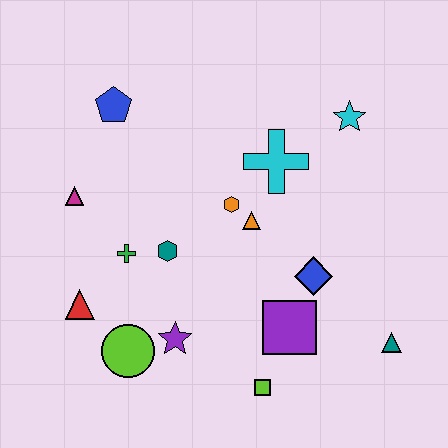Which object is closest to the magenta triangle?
The green cross is closest to the magenta triangle.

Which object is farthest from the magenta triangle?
The teal triangle is farthest from the magenta triangle.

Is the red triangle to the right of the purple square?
No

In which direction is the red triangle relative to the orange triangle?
The red triangle is to the left of the orange triangle.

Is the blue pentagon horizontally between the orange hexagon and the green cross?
No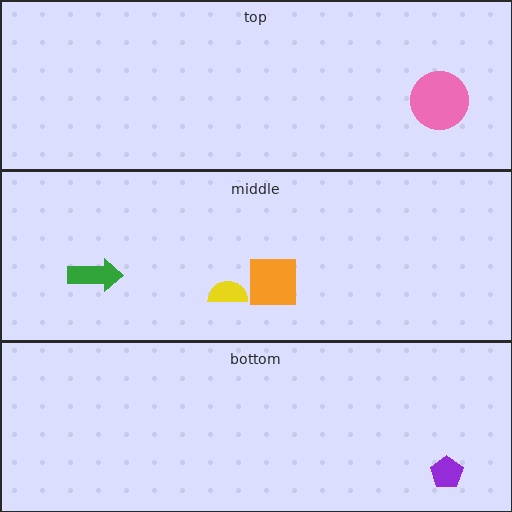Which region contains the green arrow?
The middle region.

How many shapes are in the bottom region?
1.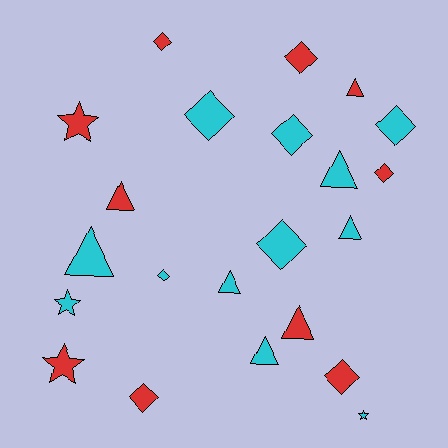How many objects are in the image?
There are 22 objects.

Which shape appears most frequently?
Diamond, with 10 objects.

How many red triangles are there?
There are 3 red triangles.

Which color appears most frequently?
Cyan, with 12 objects.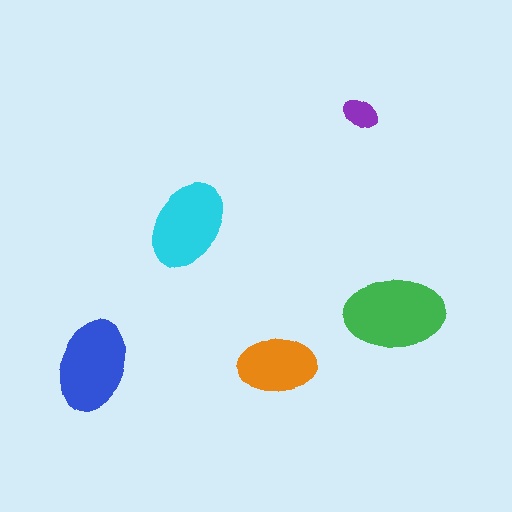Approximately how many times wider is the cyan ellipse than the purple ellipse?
About 2.5 times wider.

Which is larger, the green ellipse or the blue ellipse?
The green one.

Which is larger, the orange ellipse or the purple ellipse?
The orange one.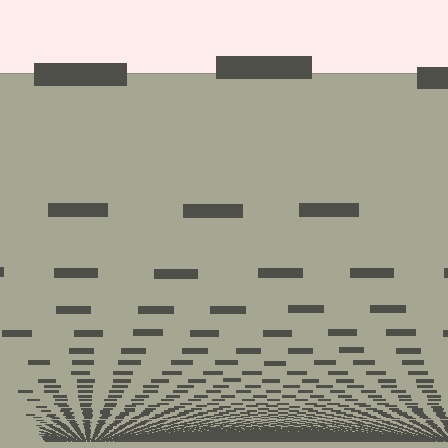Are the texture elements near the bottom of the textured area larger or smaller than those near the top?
Smaller. The gradient is inverted — elements near the bottom are smaller and denser.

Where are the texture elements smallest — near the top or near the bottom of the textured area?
Near the bottom.